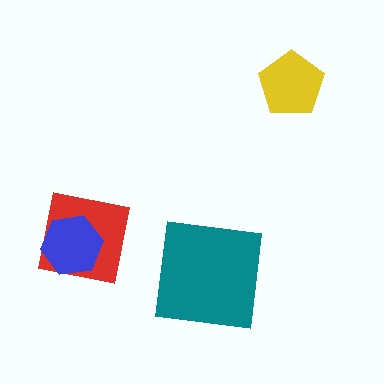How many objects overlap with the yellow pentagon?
0 objects overlap with the yellow pentagon.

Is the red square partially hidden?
Yes, it is partially covered by another shape.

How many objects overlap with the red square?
1 object overlaps with the red square.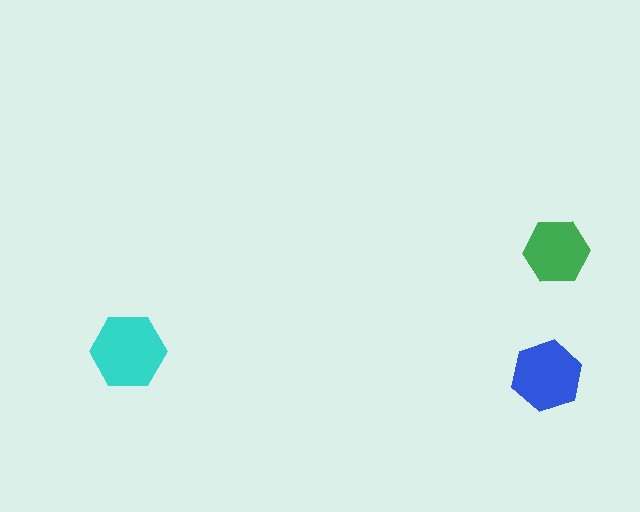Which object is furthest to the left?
The cyan hexagon is leftmost.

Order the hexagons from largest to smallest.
the cyan one, the blue one, the green one.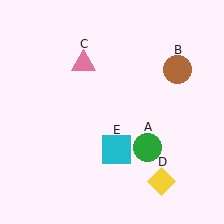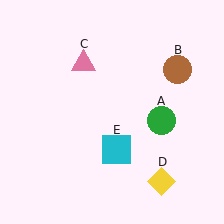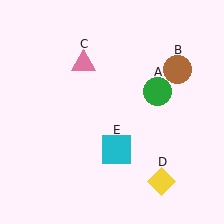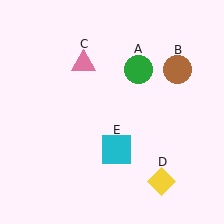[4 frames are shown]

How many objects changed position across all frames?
1 object changed position: green circle (object A).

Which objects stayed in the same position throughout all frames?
Brown circle (object B) and pink triangle (object C) and yellow diamond (object D) and cyan square (object E) remained stationary.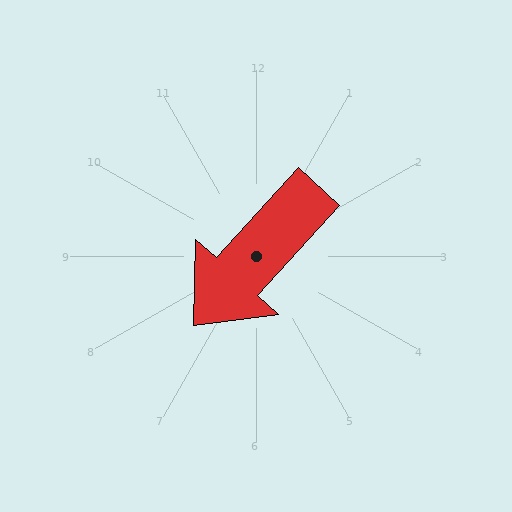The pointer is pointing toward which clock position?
Roughly 7 o'clock.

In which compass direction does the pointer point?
Southwest.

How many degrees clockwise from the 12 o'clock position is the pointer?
Approximately 222 degrees.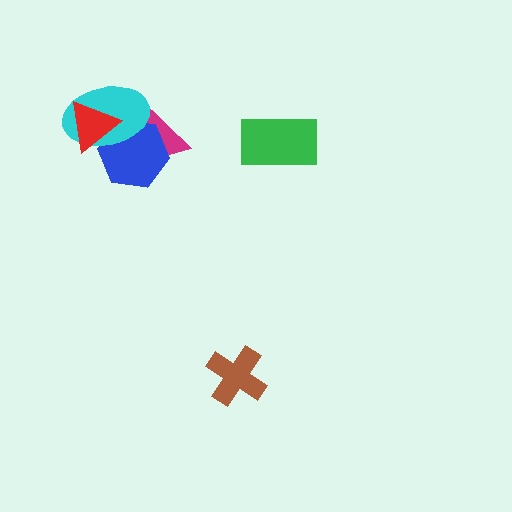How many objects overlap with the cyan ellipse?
3 objects overlap with the cyan ellipse.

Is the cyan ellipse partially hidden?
Yes, it is partially covered by another shape.